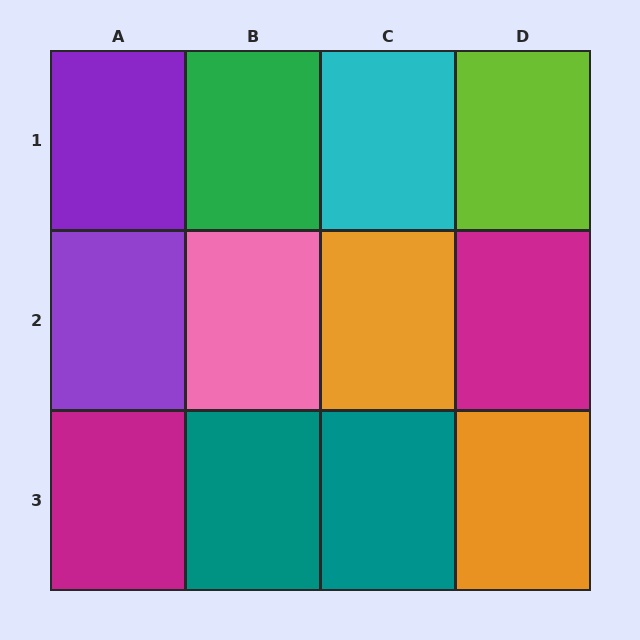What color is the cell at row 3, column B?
Teal.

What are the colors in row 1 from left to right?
Purple, green, cyan, lime.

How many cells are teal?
2 cells are teal.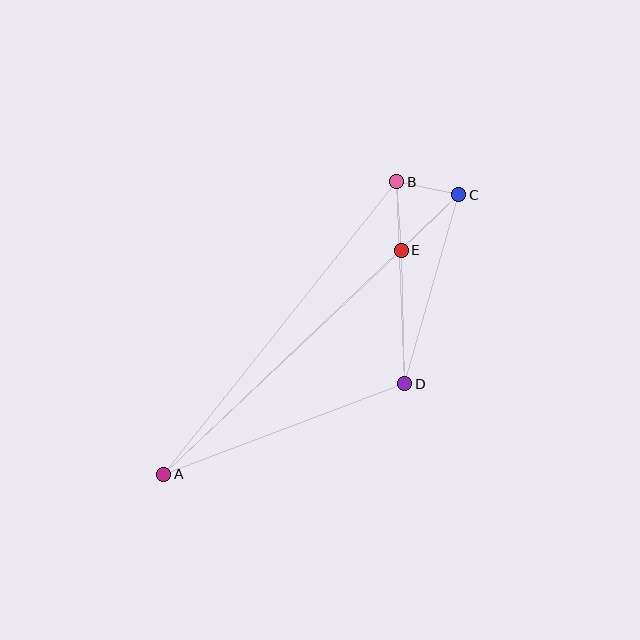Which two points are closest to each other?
Points B and C are closest to each other.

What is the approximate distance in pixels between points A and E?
The distance between A and E is approximately 326 pixels.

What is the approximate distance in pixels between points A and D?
The distance between A and D is approximately 257 pixels.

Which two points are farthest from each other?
Points A and C are farthest from each other.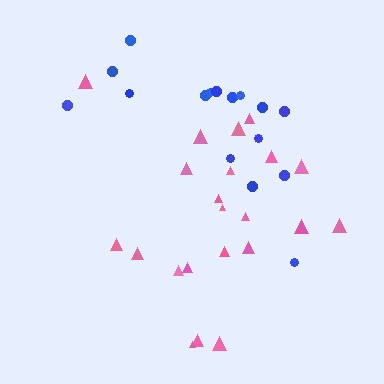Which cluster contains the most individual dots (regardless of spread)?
Pink (22).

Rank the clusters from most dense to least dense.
pink, blue.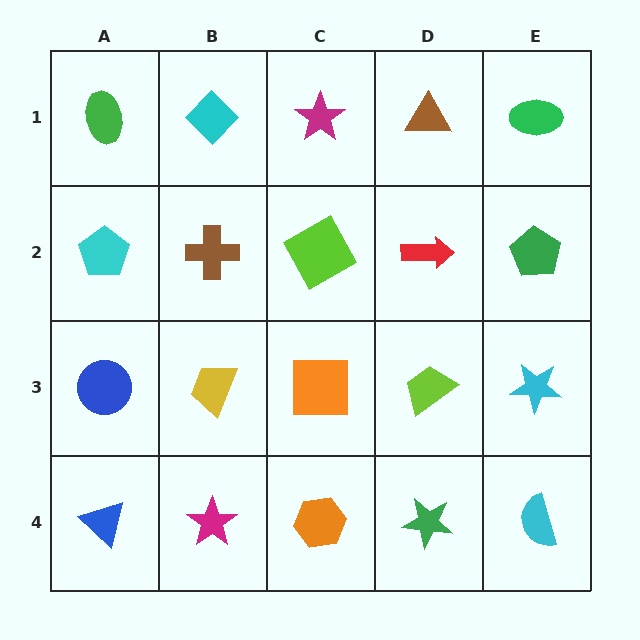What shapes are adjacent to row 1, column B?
A brown cross (row 2, column B), a green ellipse (row 1, column A), a magenta star (row 1, column C).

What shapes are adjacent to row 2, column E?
A green ellipse (row 1, column E), a cyan star (row 3, column E), a red arrow (row 2, column D).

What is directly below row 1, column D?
A red arrow.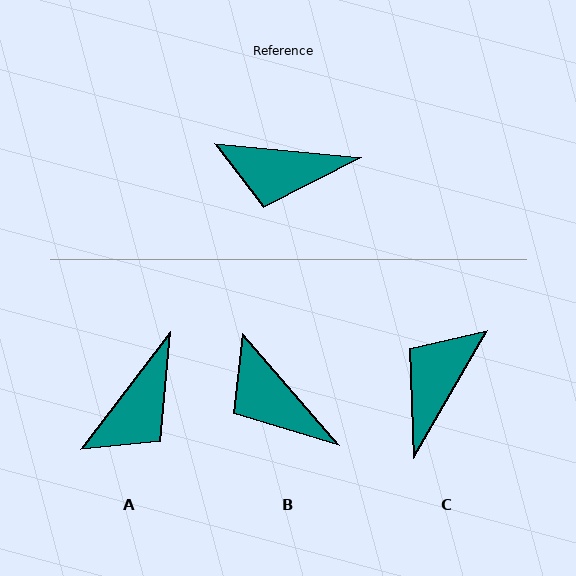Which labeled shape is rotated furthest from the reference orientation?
C, about 115 degrees away.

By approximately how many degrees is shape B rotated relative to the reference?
Approximately 44 degrees clockwise.